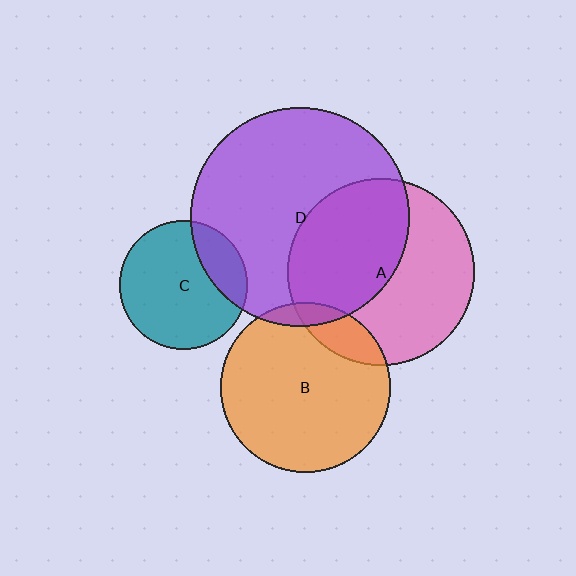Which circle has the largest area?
Circle D (purple).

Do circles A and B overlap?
Yes.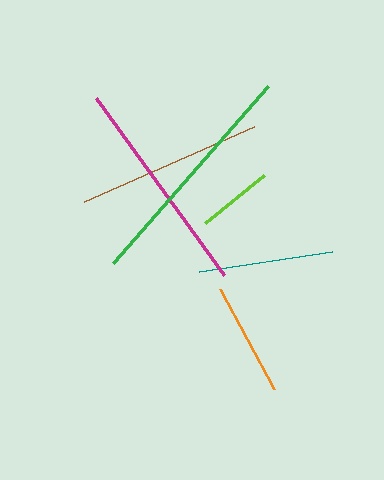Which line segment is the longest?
The green line is the longest at approximately 236 pixels.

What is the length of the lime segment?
The lime segment is approximately 76 pixels long.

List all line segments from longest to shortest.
From longest to shortest: green, magenta, brown, teal, orange, lime.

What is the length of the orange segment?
The orange segment is approximately 114 pixels long.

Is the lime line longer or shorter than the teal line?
The teal line is longer than the lime line.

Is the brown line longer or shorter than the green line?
The green line is longer than the brown line.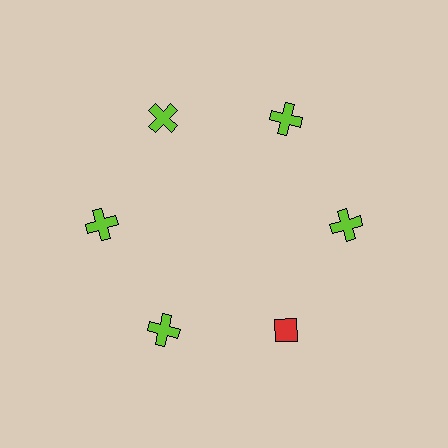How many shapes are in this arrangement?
There are 6 shapes arranged in a ring pattern.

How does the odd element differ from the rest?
It differs in both color (red instead of lime) and shape (diamond instead of cross).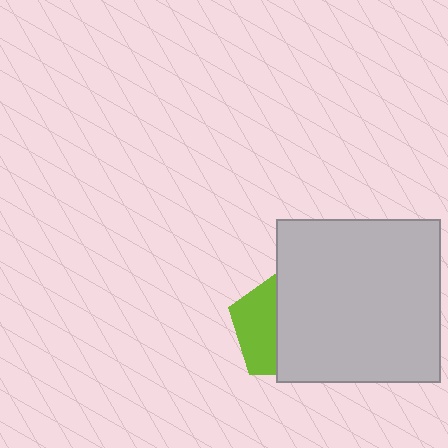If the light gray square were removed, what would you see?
You would see the complete lime pentagon.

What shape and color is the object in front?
The object in front is a light gray square.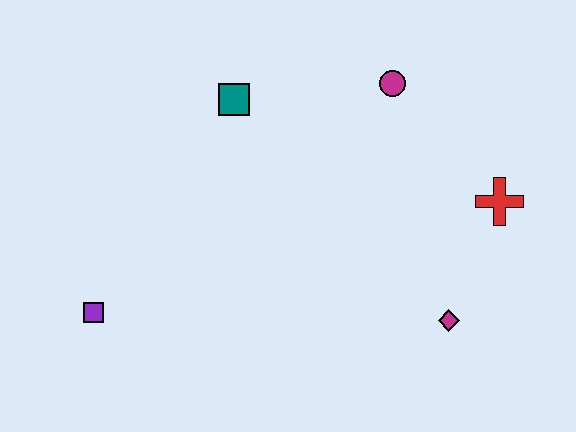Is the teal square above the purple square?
Yes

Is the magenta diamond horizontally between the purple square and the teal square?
No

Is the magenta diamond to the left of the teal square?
No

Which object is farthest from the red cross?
The purple square is farthest from the red cross.